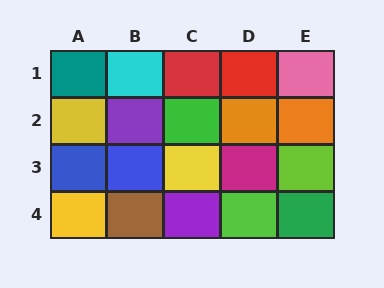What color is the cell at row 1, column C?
Red.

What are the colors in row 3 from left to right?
Blue, blue, yellow, magenta, lime.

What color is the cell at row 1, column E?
Pink.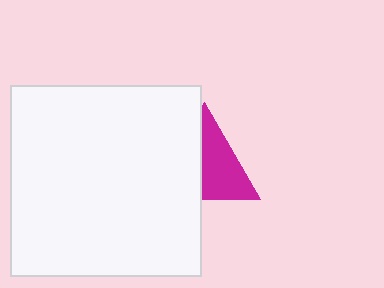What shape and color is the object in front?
The object in front is a white square.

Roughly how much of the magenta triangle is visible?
About half of it is visible (roughly 55%).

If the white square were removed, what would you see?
You would see the complete magenta triangle.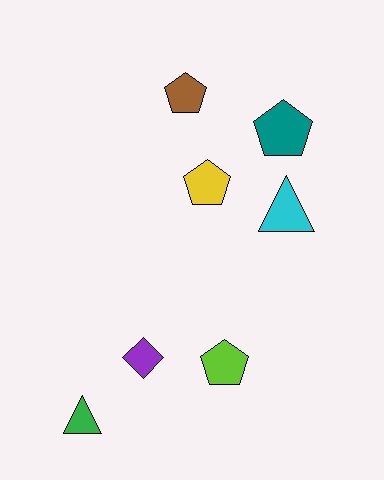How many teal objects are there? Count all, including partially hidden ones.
There is 1 teal object.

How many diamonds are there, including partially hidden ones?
There is 1 diamond.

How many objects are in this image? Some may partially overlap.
There are 7 objects.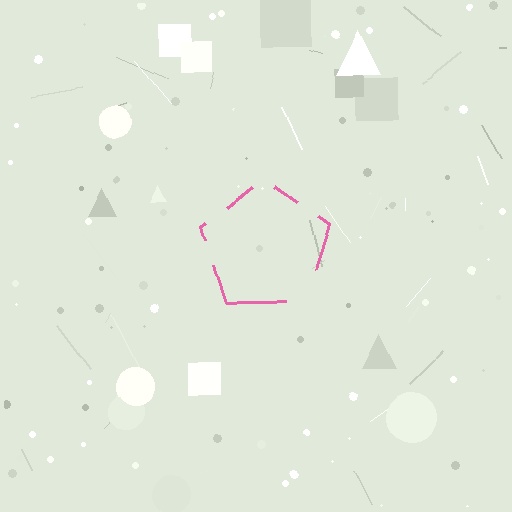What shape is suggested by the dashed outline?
The dashed outline suggests a pentagon.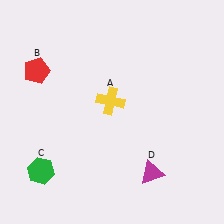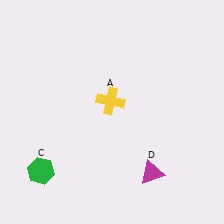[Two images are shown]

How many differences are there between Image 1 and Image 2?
There is 1 difference between the two images.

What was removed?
The red pentagon (B) was removed in Image 2.